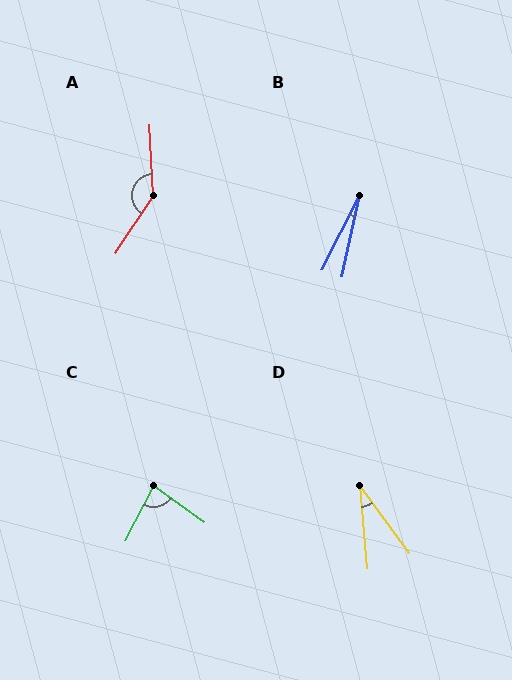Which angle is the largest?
A, at approximately 144 degrees.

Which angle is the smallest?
B, at approximately 15 degrees.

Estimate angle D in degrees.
Approximately 31 degrees.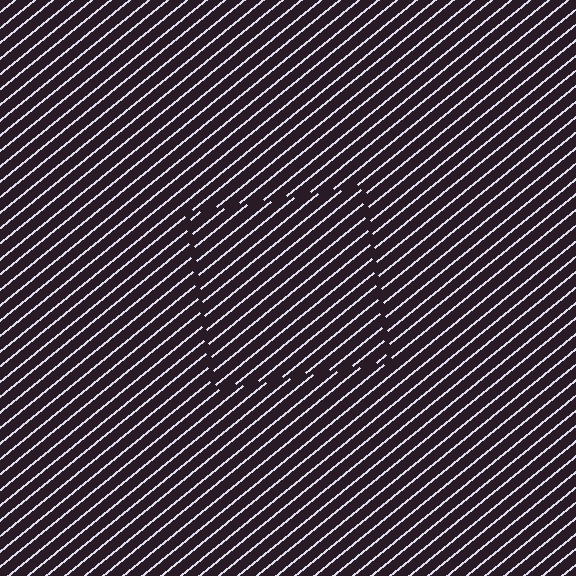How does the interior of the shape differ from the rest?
The interior of the shape contains the same grating, shifted by half a period — the contour is defined by the phase discontinuity where line-ends from the inner and outer gratings abut.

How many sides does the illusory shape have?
4 sides — the line-ends trace a square.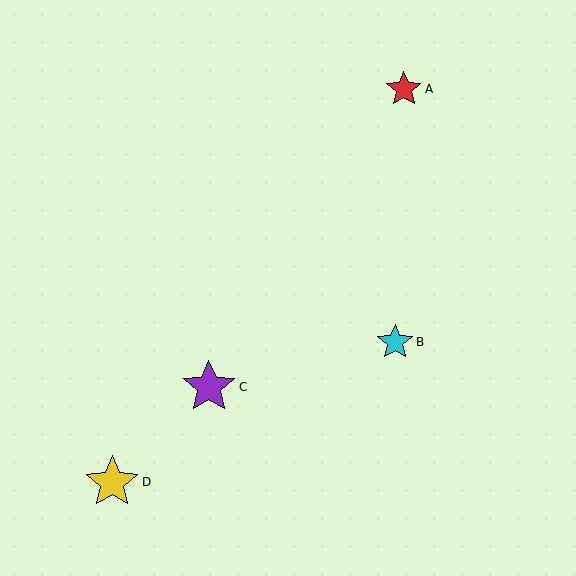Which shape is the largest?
The yellow star (labeled D) is the largest.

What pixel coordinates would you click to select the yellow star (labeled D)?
Click at (112, 482) to select the yellow star D.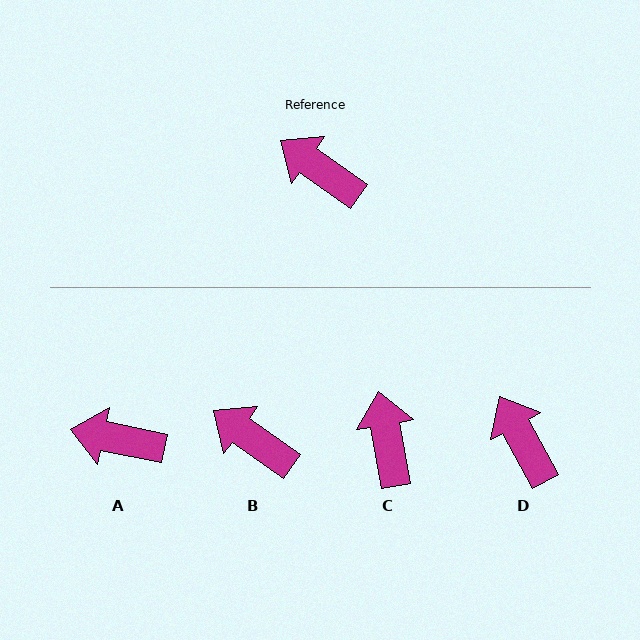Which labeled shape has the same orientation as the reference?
B.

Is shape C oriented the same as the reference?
No, it is off by about 44 degrees.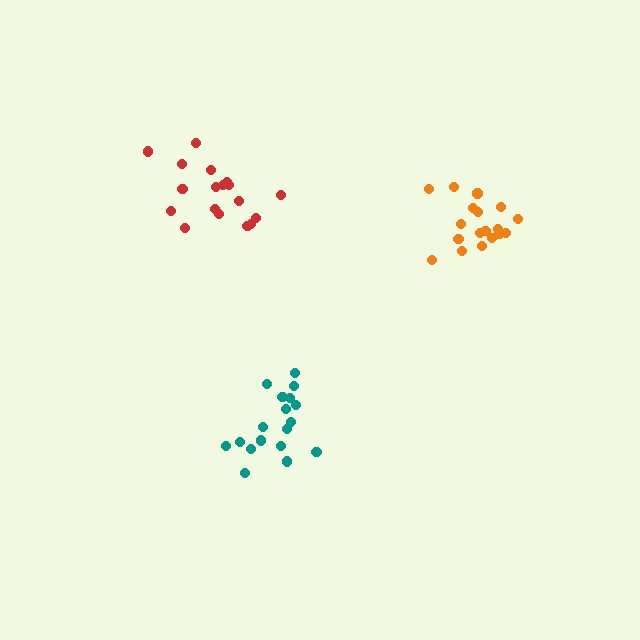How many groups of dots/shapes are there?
There are 3 groups.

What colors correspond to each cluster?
The clusters are colored: teal, red, orange.